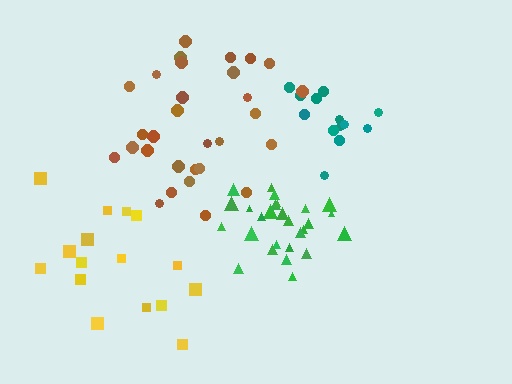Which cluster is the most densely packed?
Green.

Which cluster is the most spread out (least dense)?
Yellow.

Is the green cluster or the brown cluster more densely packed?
Green.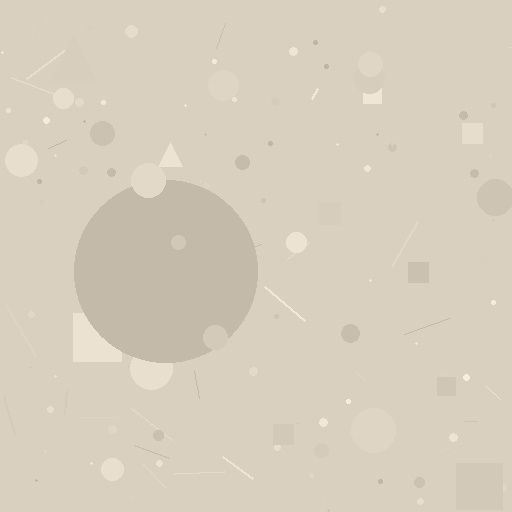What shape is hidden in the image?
A circle is hidden in the image.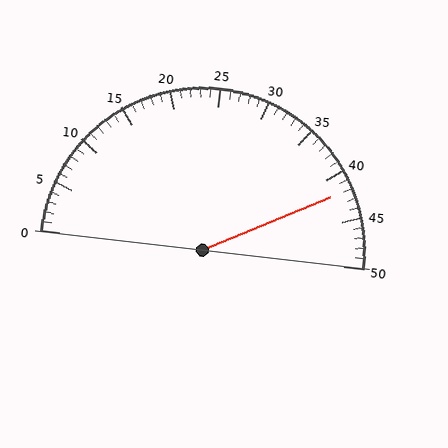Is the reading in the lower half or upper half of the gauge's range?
The reading is in the upper half of the range (0 to 50).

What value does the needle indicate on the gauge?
The needle indicates approximately 42.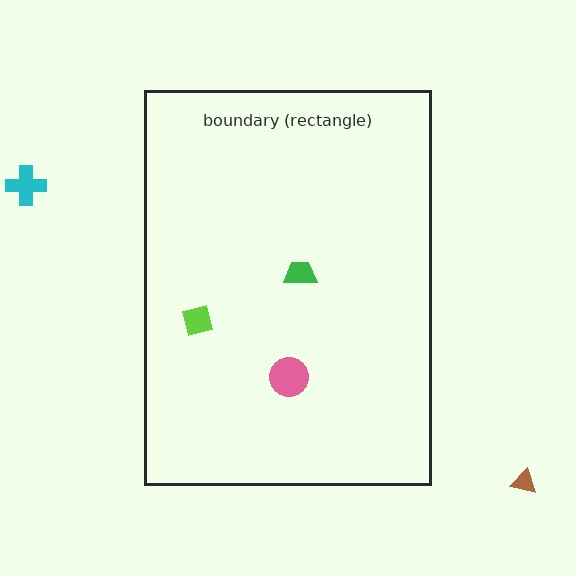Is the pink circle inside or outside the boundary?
Inside.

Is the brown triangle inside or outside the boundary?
Outside.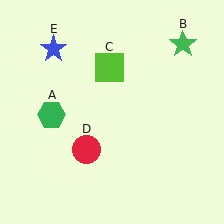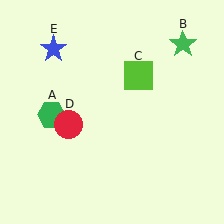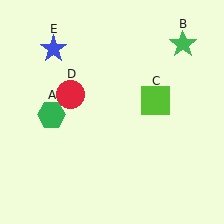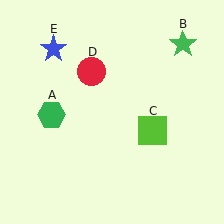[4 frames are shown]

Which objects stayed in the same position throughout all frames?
Green hexagon (object A) and green star (object B) and blue star (object E) remained stationary.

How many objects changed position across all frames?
2 objects changed position: lime square (object C), red circle (object D).